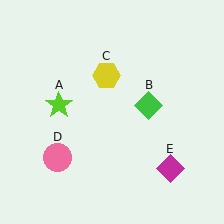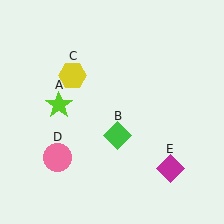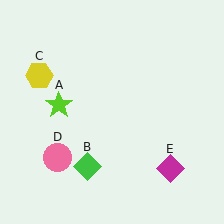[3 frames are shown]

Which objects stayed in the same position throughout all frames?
Lime star (object A) and pink circle (object D) and magenta diamond (object E) remained stationary.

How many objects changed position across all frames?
2 objects changed position: green diamond (object B), yellow hexagon (object C).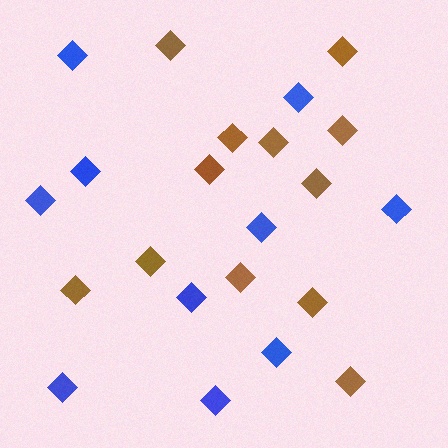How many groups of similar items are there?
There are 2 groups: one group of brown diamonds (12) and one group of blue diamonds (10).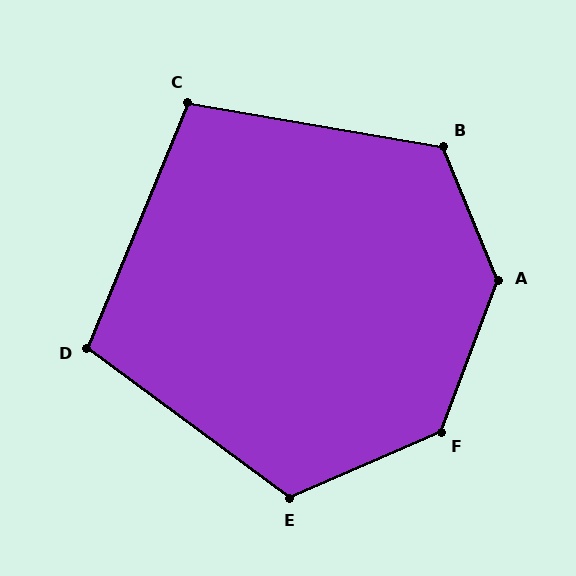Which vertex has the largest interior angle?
A, at approximately 137 degrees.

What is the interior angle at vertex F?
Approximately 134 degrees (obtuse).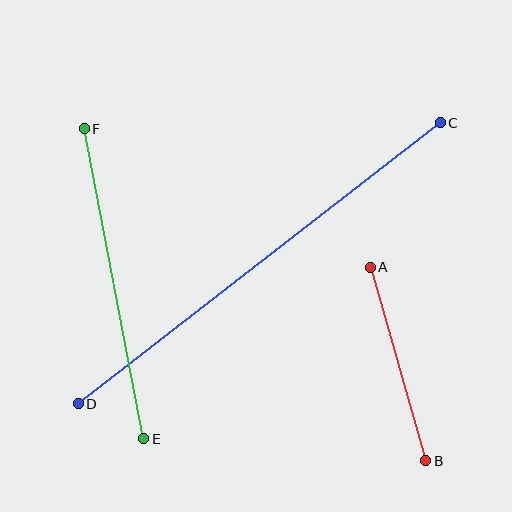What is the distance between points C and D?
The distance is approximately 458 pixels.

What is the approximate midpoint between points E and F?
The midpoint is at approximately (114, 284) pixels.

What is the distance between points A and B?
The distance is approximately 201 pixels.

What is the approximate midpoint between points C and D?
The midpoint is at approximately (259, 263) pixels.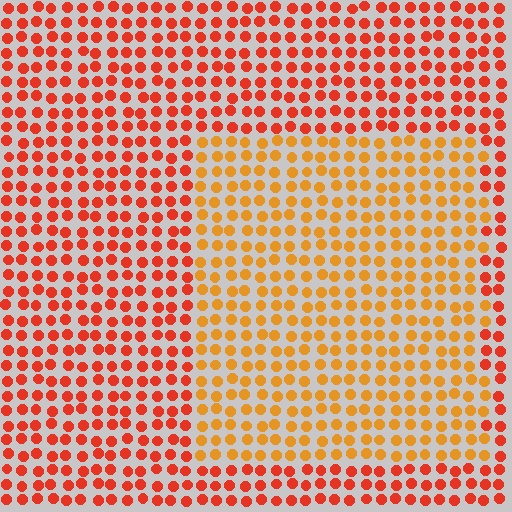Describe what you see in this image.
The image is filled with small red elements in a uniform arrangement. A rectangle-shaped region is visible where the elements are tinted to a slightly different hue, forming a subtle color boundary.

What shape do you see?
I see a rectangle.